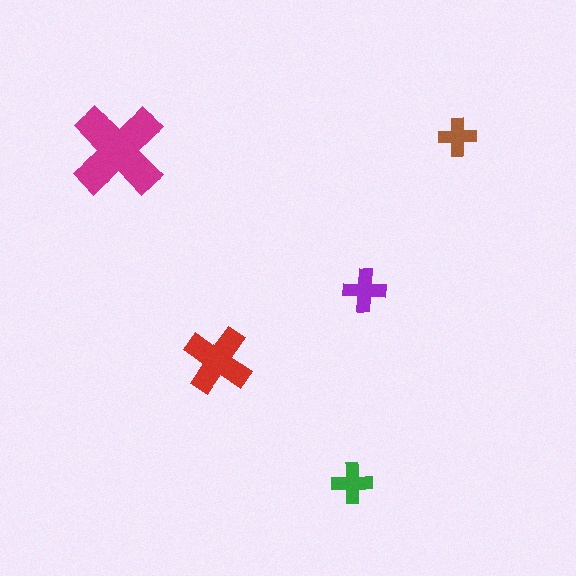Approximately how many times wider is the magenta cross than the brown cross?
About 2.5 times wider.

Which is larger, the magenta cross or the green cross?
The magenta one.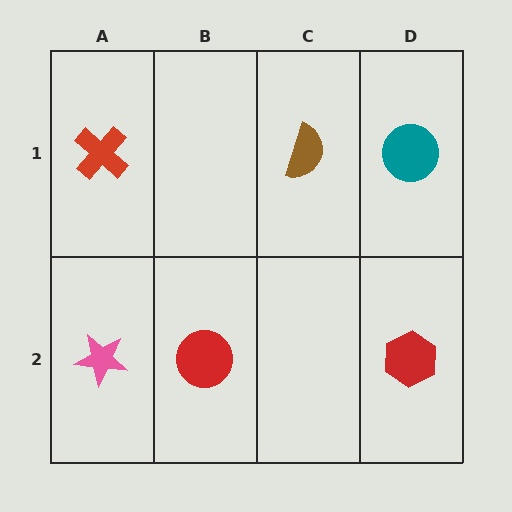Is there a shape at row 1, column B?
No, that cell is empty.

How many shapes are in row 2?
3 shapes.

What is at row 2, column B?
A red circle.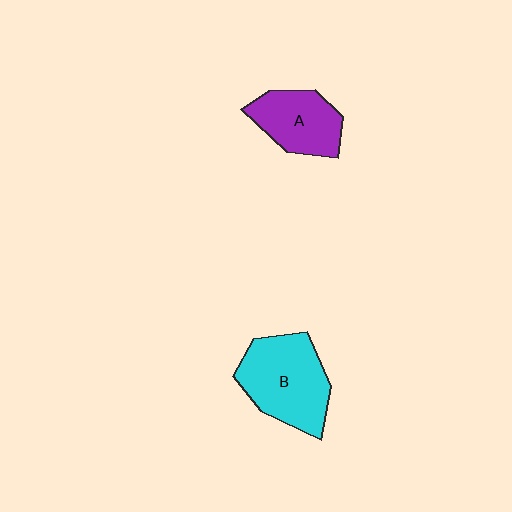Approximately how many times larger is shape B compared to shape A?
Approximately 1.4 times.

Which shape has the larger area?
Shape B (cyan).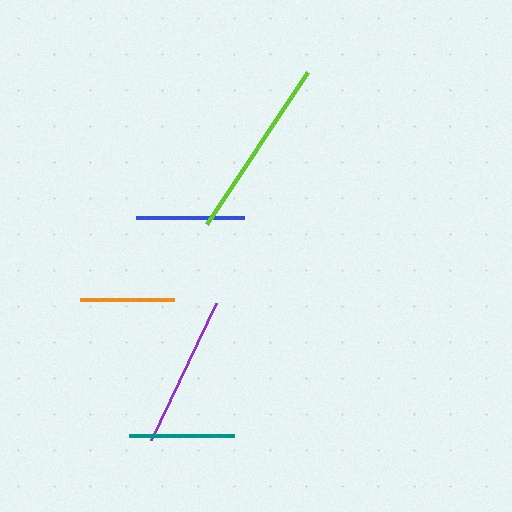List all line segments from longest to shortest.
From longest to shortest: lime, purple, blue, teal, orange.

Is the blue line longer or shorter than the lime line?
The lime line is longer than the blue line.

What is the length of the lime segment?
The lime segment is approximately 183 pixels long.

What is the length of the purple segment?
The purple segment is approximately 151 pixels long.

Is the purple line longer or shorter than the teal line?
The purple line is longer than the teal line.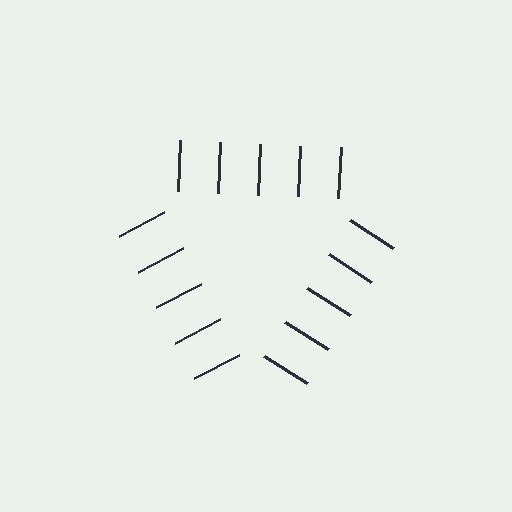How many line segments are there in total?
15 — 5 along each of the 3 edges.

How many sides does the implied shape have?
3 sides — the line-ends trace a triangle.